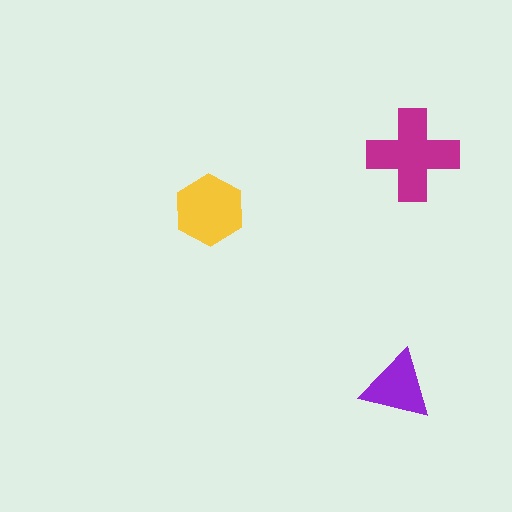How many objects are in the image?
There are 3 objects in the image.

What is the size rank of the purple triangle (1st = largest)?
3rd.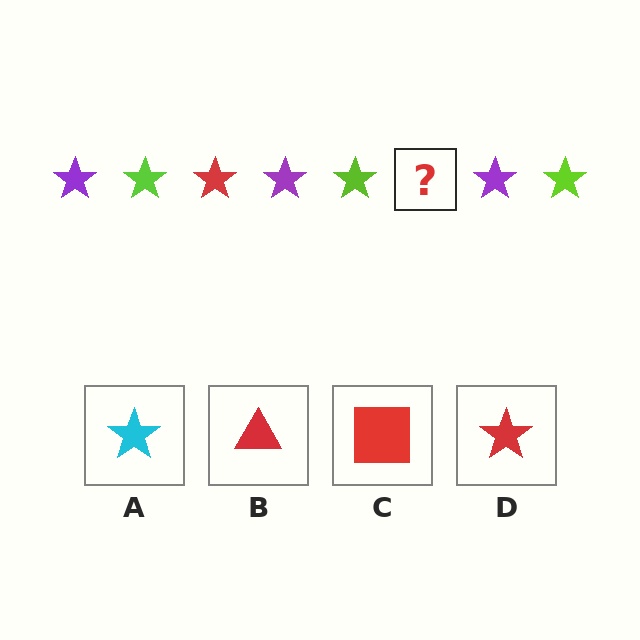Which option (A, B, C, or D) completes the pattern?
D.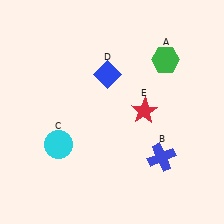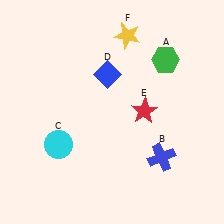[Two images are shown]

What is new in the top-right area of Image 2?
A yellow star (F) was added in the top-right area of Image 2.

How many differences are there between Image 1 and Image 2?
There is 1 difference between the two images.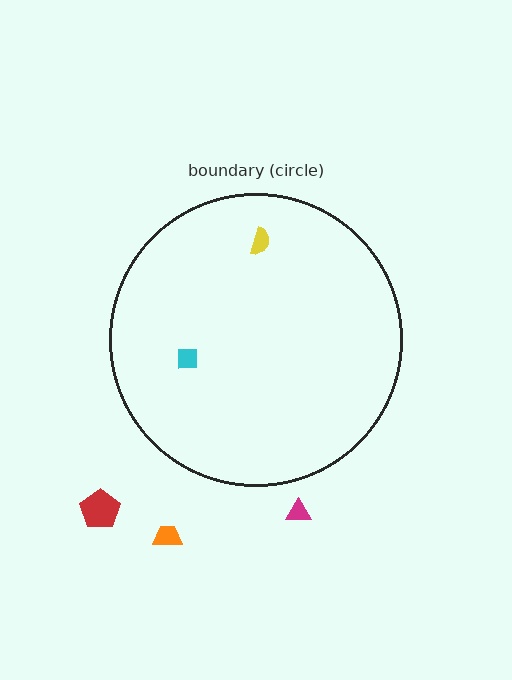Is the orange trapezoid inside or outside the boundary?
Outside.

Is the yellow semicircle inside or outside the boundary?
Inside.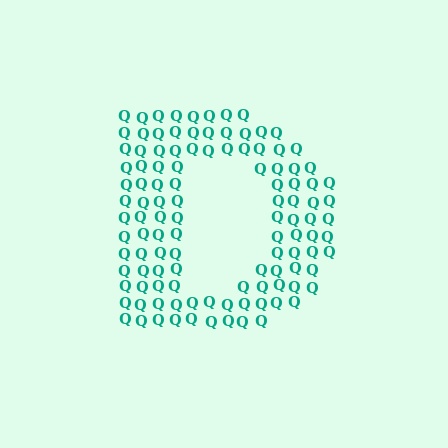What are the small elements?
The small elements are letter Q's.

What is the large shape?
The large shape is the letter D.